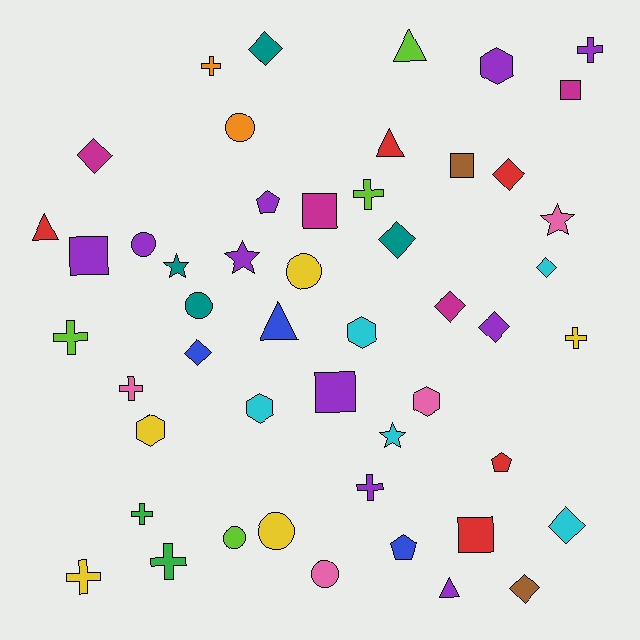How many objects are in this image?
There are 50 objects.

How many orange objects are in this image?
There are 2 orange objects.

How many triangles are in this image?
There are 5 triangles.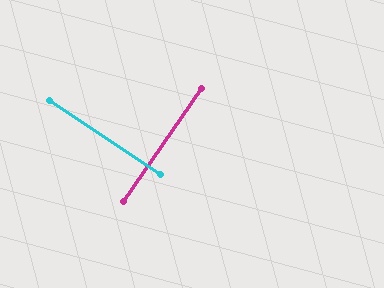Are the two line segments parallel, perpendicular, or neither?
Perpendicular — they meet at approximately 89°.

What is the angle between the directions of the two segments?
Approximately 89 degrees.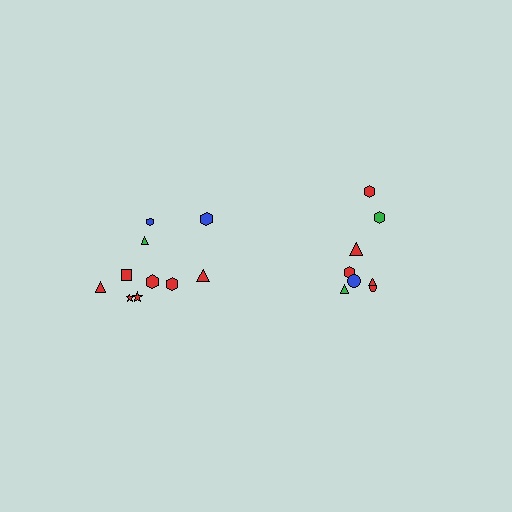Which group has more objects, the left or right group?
The left group.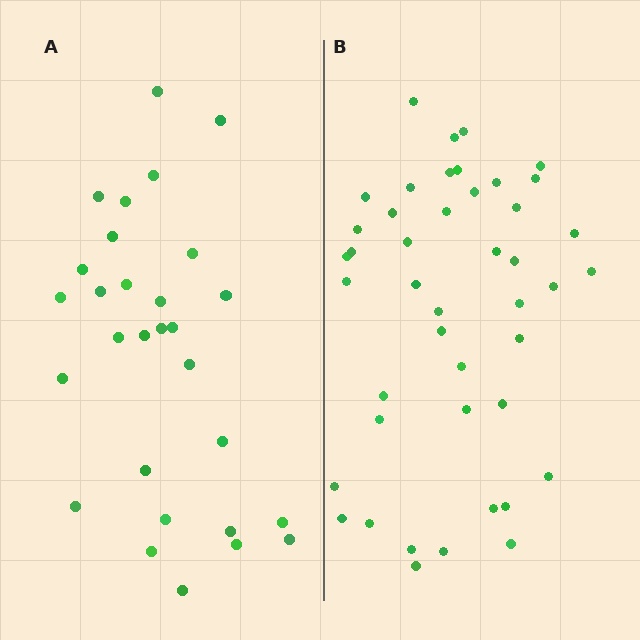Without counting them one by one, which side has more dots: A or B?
Region B (the right region) has more dots.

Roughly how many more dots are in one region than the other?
Region B has approximately 15 more dots than region A.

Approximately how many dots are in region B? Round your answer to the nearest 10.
About 40 dots. (The exact count is 44, which rounds to 40.)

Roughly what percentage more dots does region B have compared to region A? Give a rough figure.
About 50% more.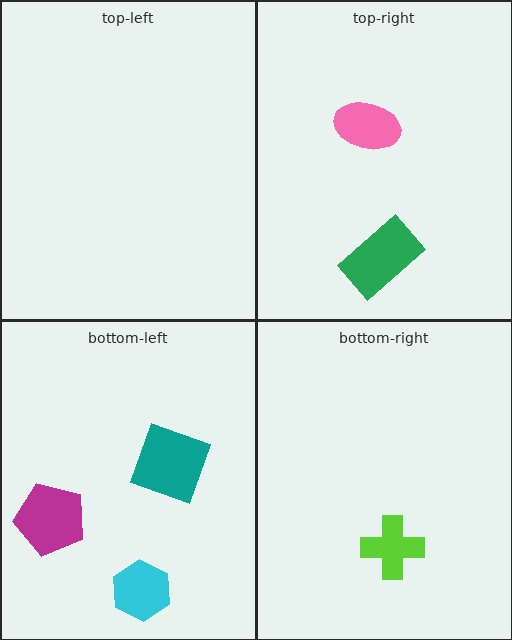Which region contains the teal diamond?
The bottom-left region.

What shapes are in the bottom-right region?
The lime cross.